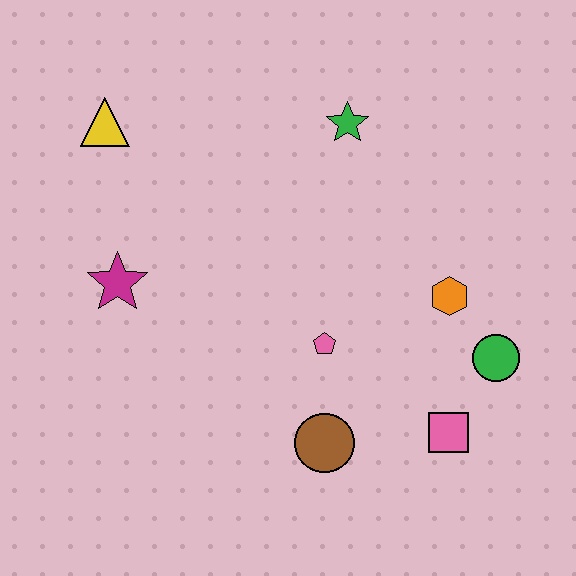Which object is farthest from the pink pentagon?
The yellow triangle is farthest from the pink pentagon.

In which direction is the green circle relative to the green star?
The green circle is below the green star.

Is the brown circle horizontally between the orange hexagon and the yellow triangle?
Yes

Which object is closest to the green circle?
The orange hexagon is closest to the green circle.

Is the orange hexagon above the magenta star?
No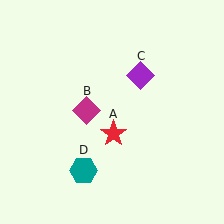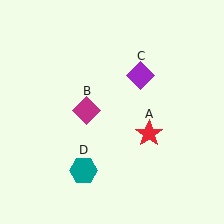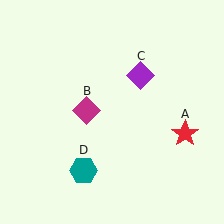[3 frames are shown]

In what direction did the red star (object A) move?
The red star (object A) moved right.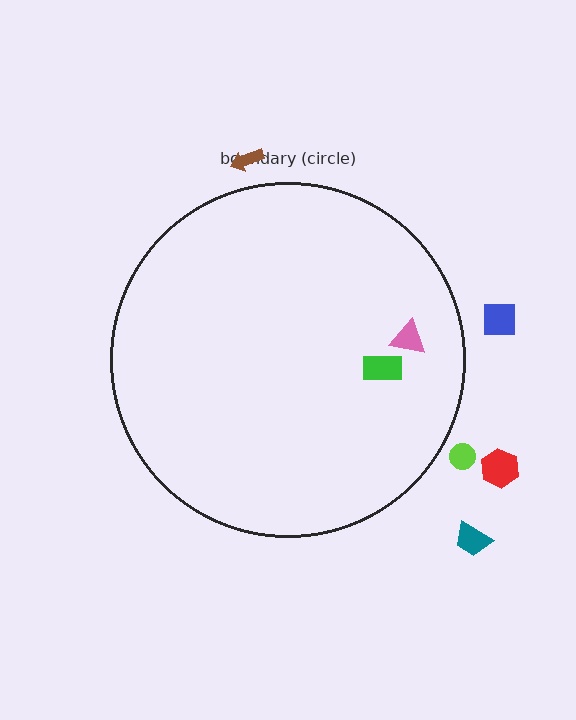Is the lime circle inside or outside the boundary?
Outside.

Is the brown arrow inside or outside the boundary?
Outside.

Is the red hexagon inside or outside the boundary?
Outside.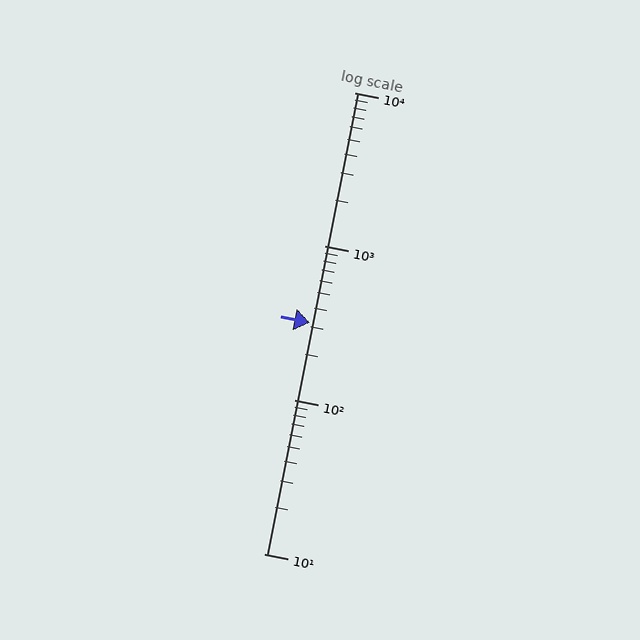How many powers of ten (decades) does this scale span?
The scale spans 3 decades, from 10 to 10000.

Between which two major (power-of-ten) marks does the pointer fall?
The pointer is between 100 and 1000.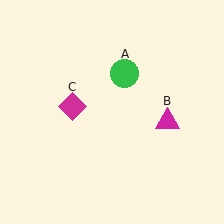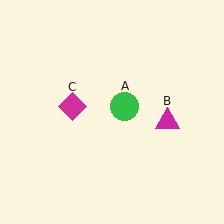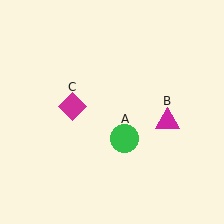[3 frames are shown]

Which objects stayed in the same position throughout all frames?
Magenta triangle (object B) and magenta diamond (object C) remained stationary.